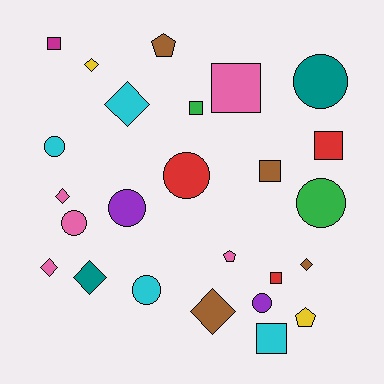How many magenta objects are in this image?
There is 1 magenta object.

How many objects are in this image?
There are 25 objects.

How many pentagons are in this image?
There are 3 pentagons.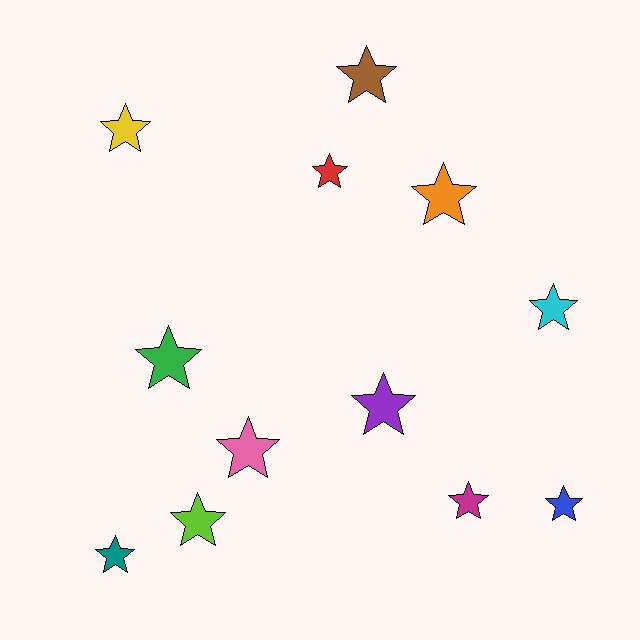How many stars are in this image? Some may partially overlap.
There are 12 stars.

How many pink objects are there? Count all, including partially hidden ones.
There is 1 pink object.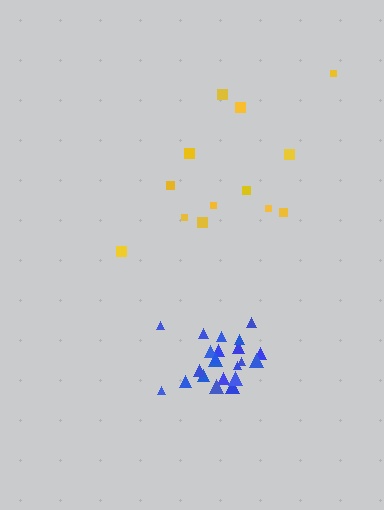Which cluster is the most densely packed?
Blue.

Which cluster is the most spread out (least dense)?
Yellow.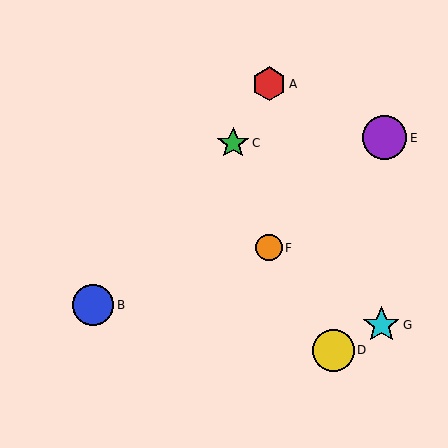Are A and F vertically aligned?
Yes, both are at x≈269.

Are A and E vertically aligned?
No, A is at x≈269 and E is at x≈385.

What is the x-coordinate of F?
Object F is at x≈269.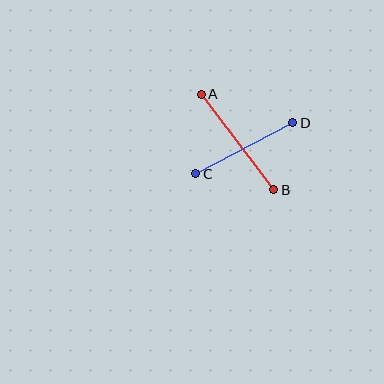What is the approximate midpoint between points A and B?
The midpoint is at approximately (237, 142) pixels.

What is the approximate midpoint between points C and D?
The midpoint is at approximately (244, 148) pixels.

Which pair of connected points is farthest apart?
Points A and B are farthest apart.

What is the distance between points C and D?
The distance is approximately 110 pixels.